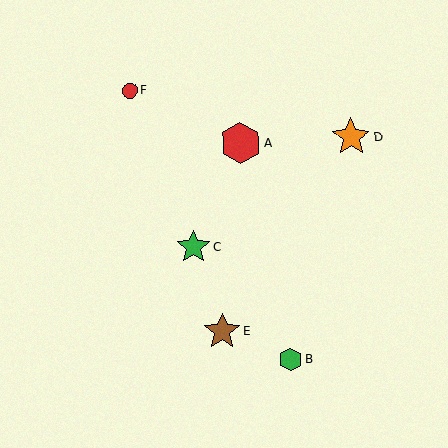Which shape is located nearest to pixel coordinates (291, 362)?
The green hexagon (labeled B) at (290, 359) is nearest to that location.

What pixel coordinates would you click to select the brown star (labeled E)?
Click at (222, 331) to select the brown star E.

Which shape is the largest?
The red hexagon (labeled A) is the largest.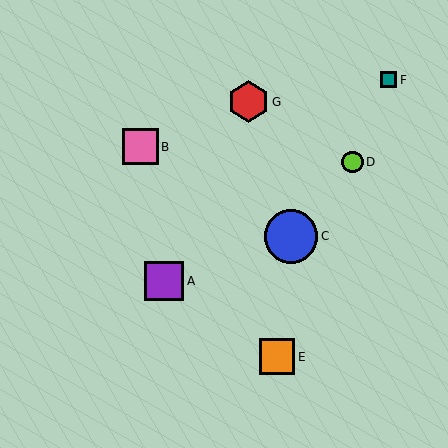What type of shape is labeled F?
Shape F is a teal square.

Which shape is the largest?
The blue circle (labeled C) is the largest.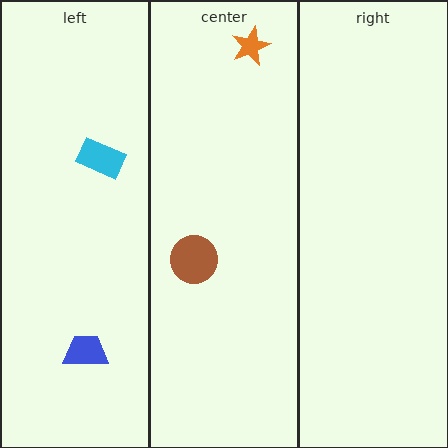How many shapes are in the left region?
2.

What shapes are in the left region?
The cyan rectangle, the blue trapezoid.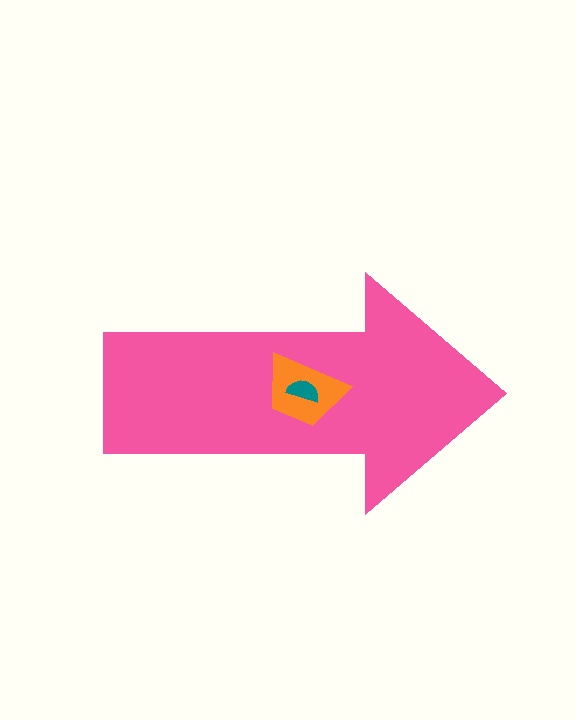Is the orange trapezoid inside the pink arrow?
Yes.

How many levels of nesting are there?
3.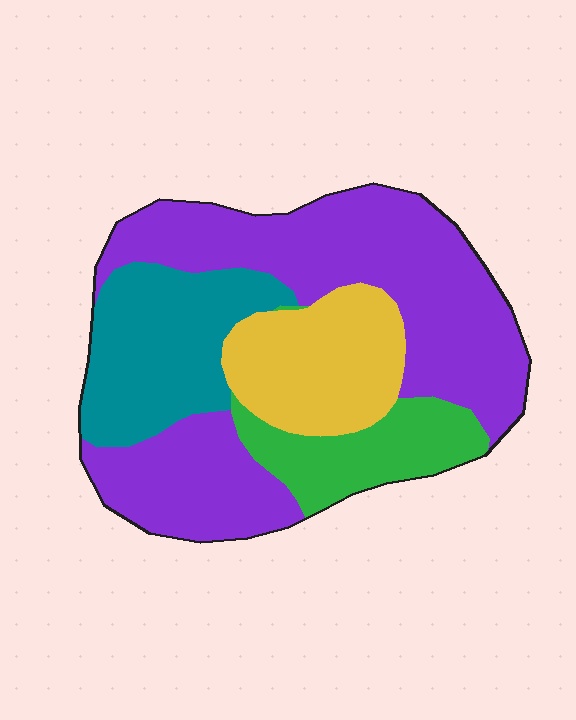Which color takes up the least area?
Green, at roughly 15%.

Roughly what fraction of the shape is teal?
Teal takes up about one fifth (1/5) of the shape.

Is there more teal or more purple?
Purple.